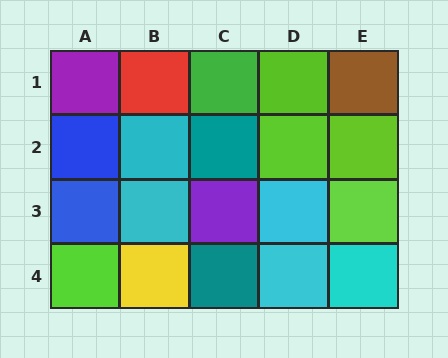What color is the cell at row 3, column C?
Purple.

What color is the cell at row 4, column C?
Teal.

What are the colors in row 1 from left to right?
Purple, red, green, lime, brown.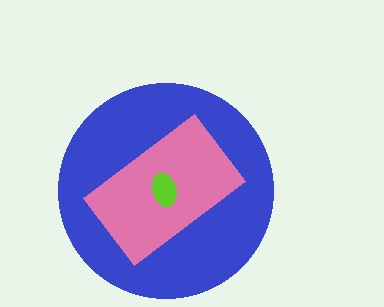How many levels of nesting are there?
3.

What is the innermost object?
The lime ellipse.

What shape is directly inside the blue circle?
The pink rectangle.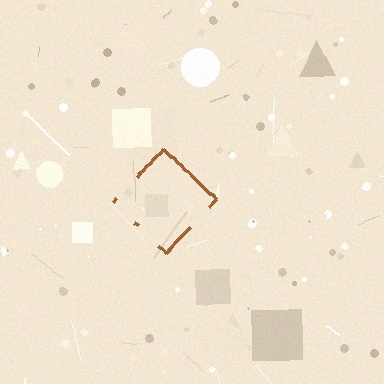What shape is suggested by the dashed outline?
The dashed outline suggests a diamond.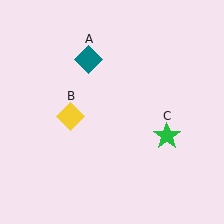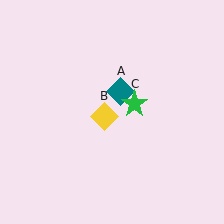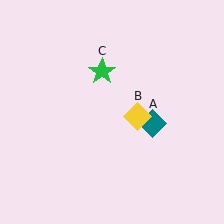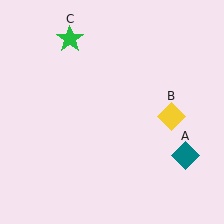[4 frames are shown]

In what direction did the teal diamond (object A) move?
The teal diamond (object A) moved down and to the right.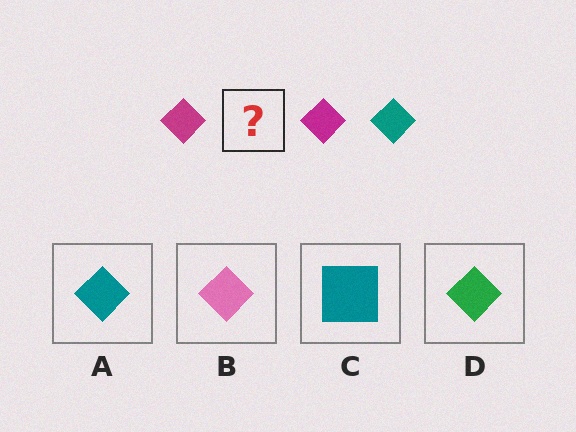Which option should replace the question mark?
Option A.